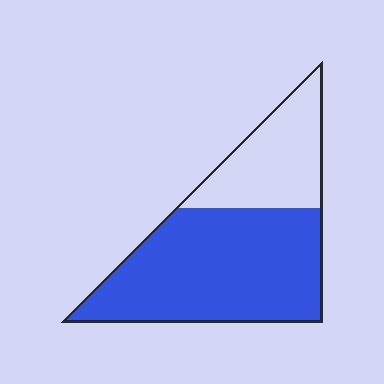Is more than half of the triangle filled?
Yes.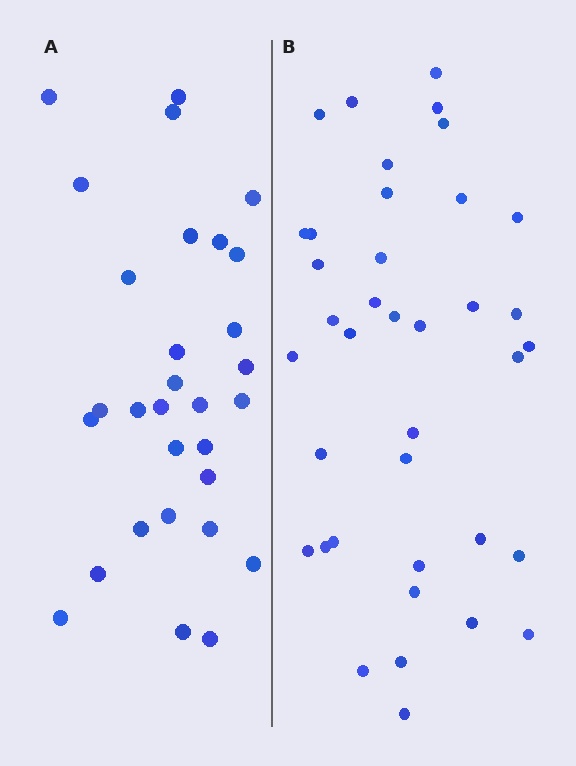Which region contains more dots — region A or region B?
Region B (the right region) has more dots.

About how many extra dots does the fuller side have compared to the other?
Region B has roughly 8 or so more dots than region A.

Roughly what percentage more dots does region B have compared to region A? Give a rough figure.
About 25% more.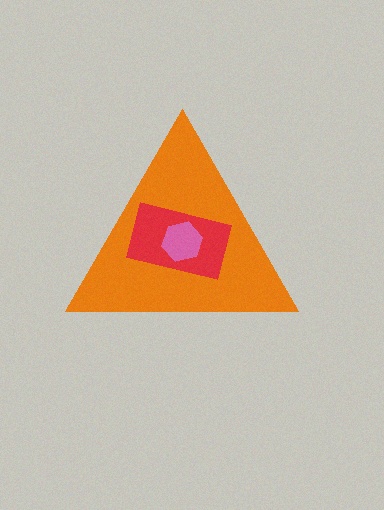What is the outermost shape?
The orange triangle.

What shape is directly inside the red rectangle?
The pink hexagon.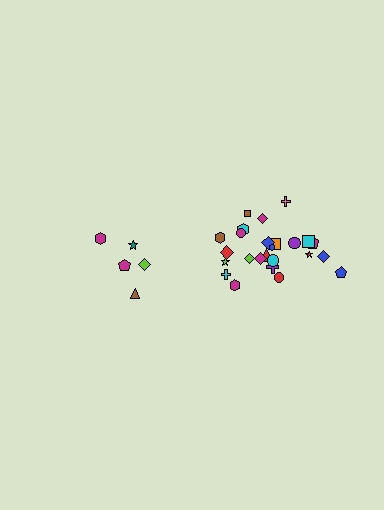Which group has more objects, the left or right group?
The right group.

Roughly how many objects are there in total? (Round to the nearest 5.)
Roughly 30 objects in total.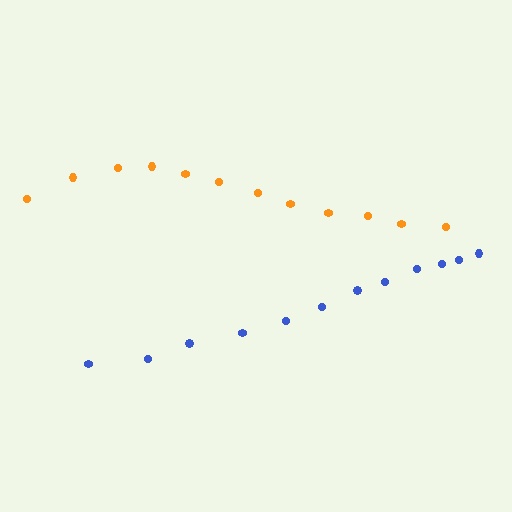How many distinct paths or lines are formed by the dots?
There are 2 distinct paths.